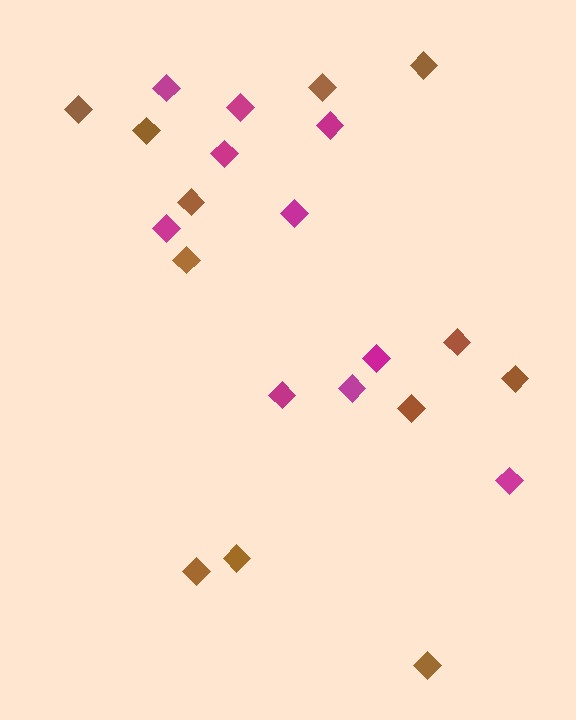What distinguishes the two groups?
There are 2 groups: one group of brown diamonds (12) and one group of magenta diamonds (10).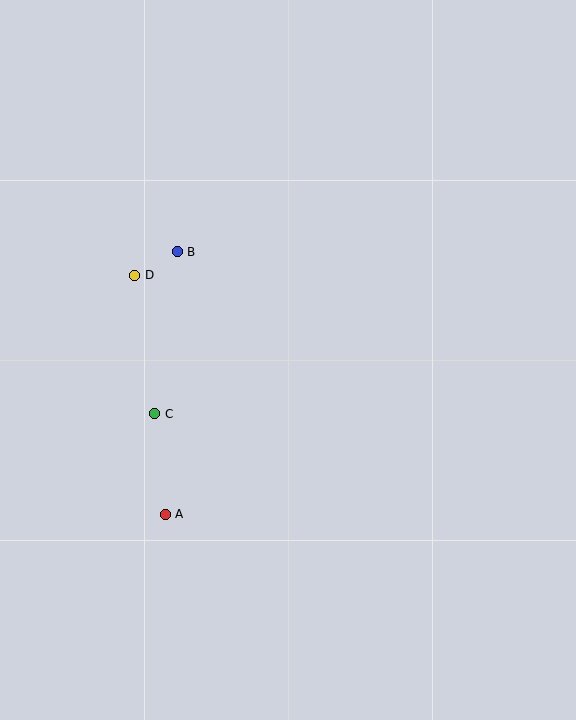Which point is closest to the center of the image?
Point C at (155, 414) is closest to the center.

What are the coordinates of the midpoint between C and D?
The midpoint between C and D is at (145, 345).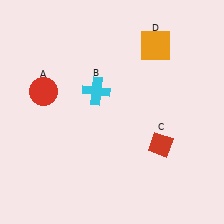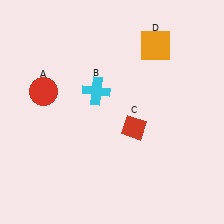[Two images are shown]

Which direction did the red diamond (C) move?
The red diamond (C) moved left.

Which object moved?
The red diamond (C) moved left.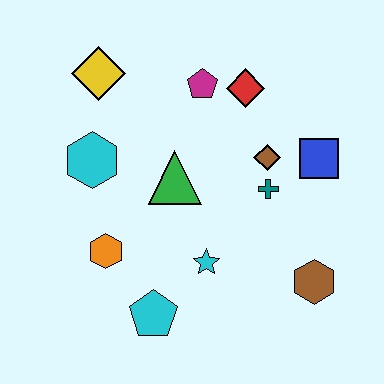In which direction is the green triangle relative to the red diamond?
The green triangle is below the red diamond.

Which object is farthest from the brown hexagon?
The yellow diamond is farthest from the brown hexagon.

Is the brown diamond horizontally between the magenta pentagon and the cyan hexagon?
No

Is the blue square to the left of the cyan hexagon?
No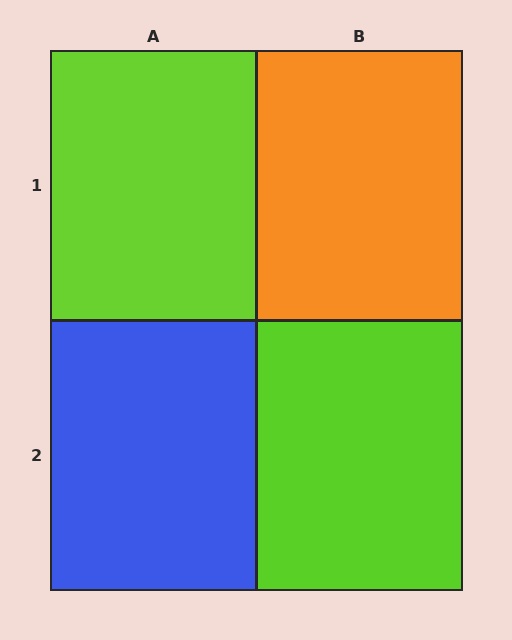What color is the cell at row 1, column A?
Lime.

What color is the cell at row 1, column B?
Orange.